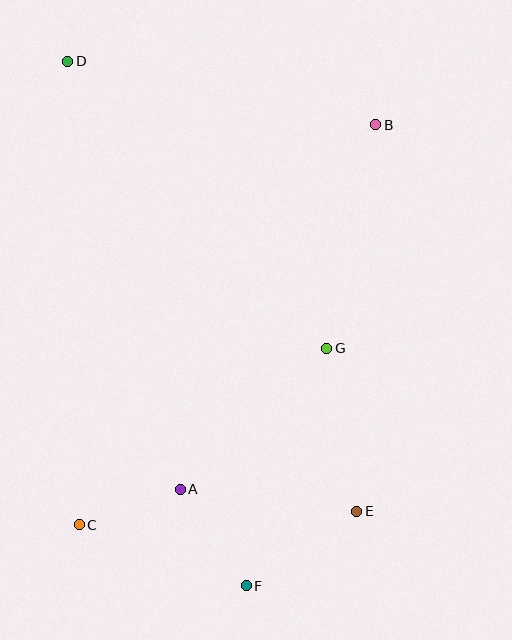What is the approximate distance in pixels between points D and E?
The distance between D and E is approximately 535 pixels.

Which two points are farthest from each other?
Points D and F are farthest from each other.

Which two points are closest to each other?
Points A and C are closest to each other.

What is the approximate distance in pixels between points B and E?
The distance between B and E is approximately 387 pixels.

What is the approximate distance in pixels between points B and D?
The distance between B and D is approximately 314 pixels.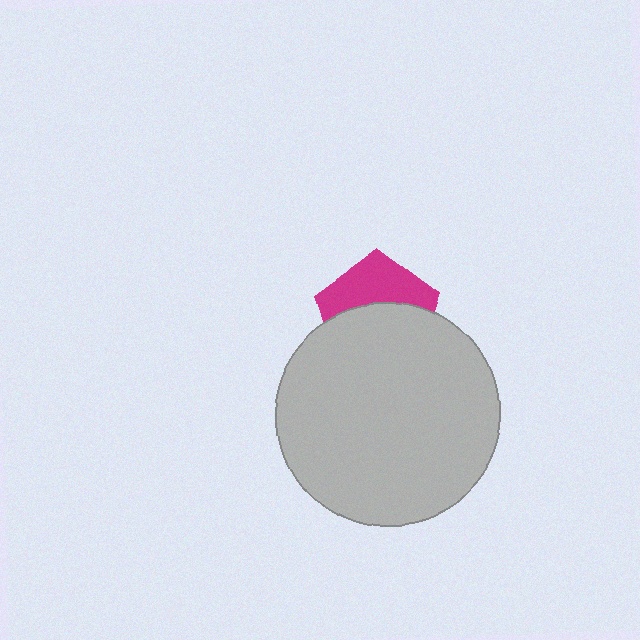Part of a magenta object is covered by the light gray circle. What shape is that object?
It is a pentagon.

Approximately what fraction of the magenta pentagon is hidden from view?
Roughly 58% of the magenta pentagon is hidden behind the light gray circle.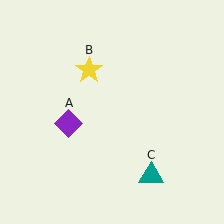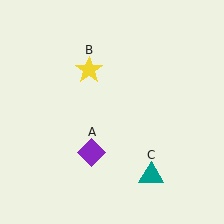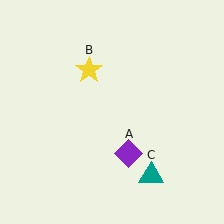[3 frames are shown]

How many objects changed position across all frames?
1 object changed position: purple diamond (object A).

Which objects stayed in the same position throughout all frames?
Yellow star (object B) and teal triangle (object C) remained stationary.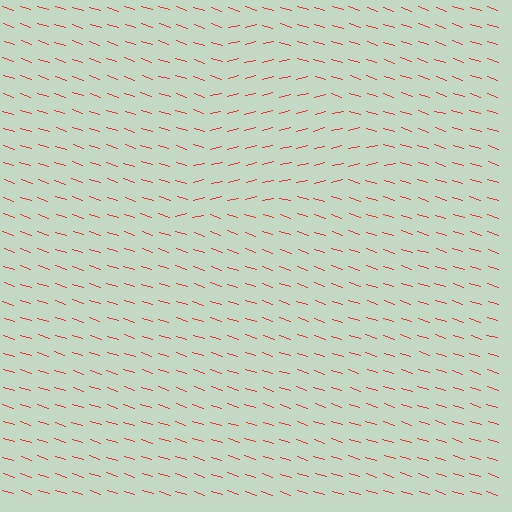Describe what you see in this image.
The image is filled with small red line segments. A triangle region in the image has lines oriented differently from the surrounding lines, creating a visible texture boundary.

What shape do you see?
I see a triangle.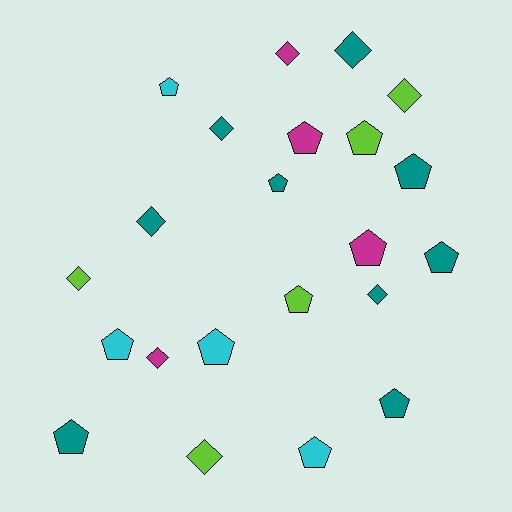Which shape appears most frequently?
Pentagon, with 13 objects.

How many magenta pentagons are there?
There are 2 magenta pentagons.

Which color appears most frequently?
Teal, with 9 objects.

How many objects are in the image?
There are 22 objects.